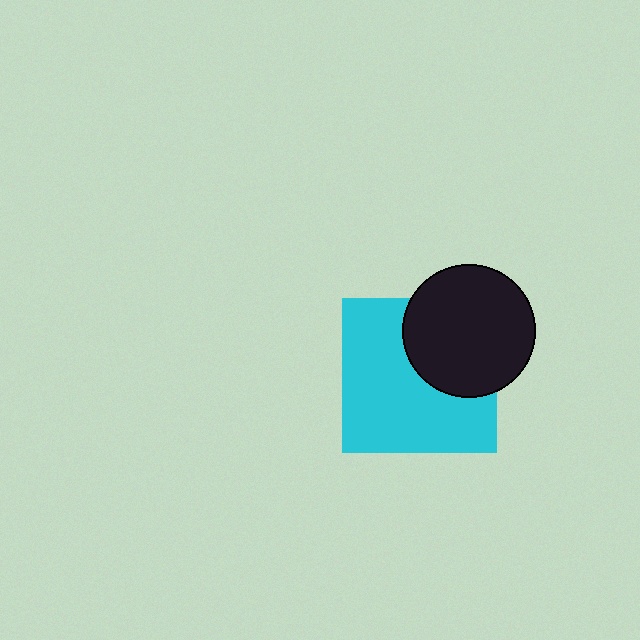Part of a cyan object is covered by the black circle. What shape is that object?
It is a square.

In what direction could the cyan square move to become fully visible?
The cyan square could move toward the lower-left. That would shift it out from behind the black circle entirely.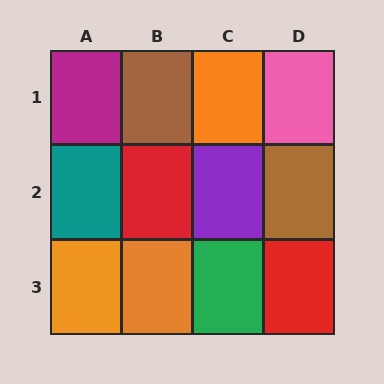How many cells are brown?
2 cells are brown.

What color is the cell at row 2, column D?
Brown.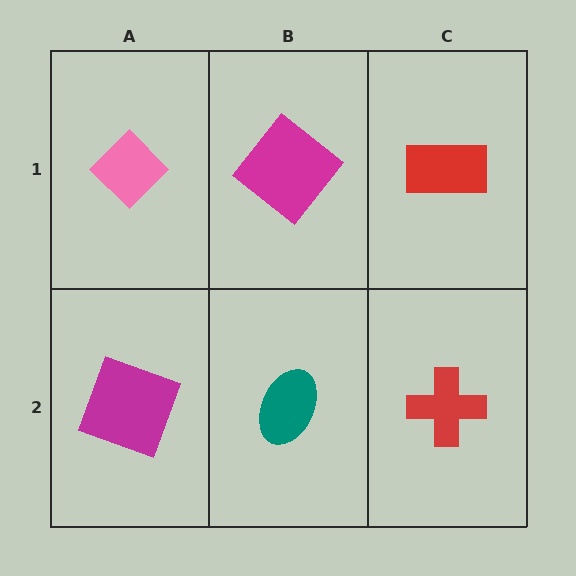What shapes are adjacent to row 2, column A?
A pink diamond (row 1, column A), a teal ellipse (row 2, column B).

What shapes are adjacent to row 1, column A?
A magenta square (row 2, column A), a magenta diamond (row 1, column B).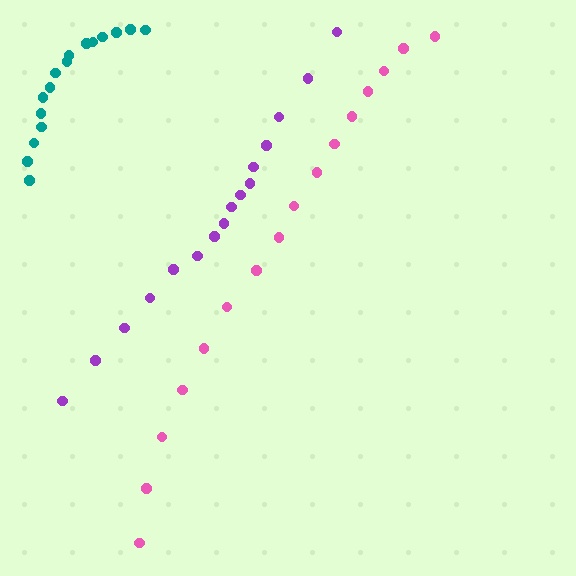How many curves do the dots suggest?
There are 3 distinct paths.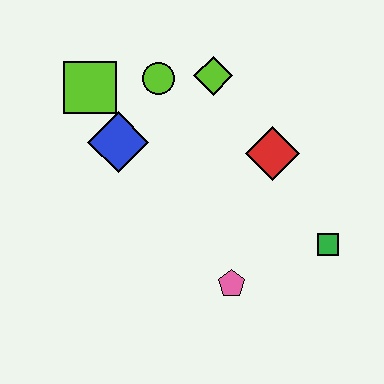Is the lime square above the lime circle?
No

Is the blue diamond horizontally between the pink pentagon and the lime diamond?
No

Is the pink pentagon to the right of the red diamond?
No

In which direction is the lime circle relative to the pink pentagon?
The lime circle is above the pink pentagon.